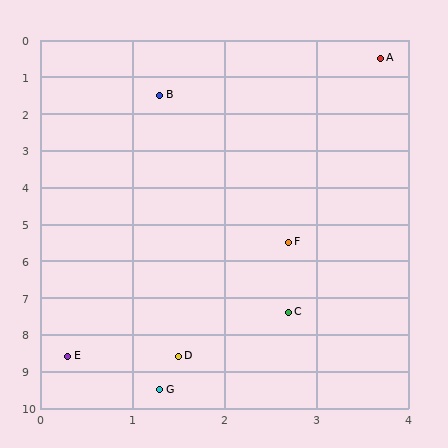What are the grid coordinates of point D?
Point D is at approximately (1.5, 8.6).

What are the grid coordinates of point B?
Point B is at approximately (1.3, 1.5).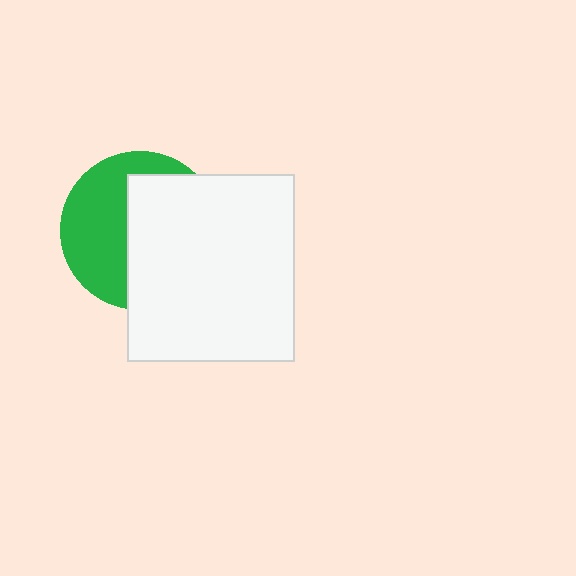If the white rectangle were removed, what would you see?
You would see the complete green circle.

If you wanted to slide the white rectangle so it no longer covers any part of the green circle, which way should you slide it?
Slide it right — that is the most direct way to separate the two shapes.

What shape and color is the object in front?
The object in front is a white rectangle.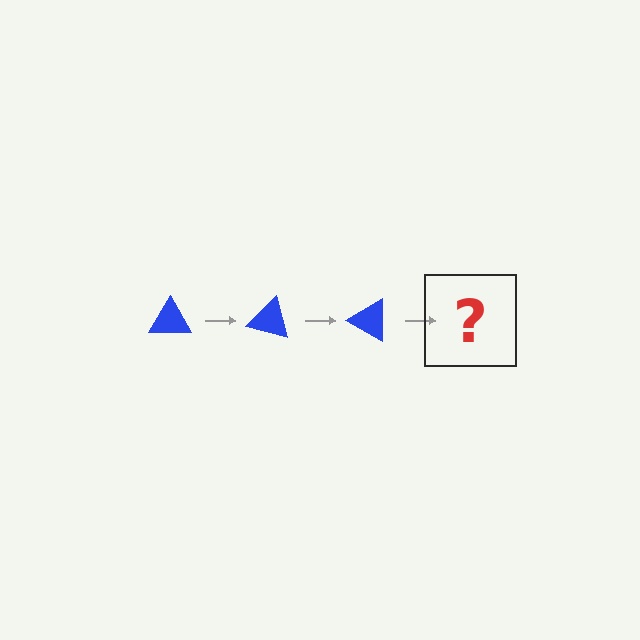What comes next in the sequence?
The next element should be a blue triangle rotated 45 degrees.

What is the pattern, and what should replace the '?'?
The pattern is that the triangle rotates 15 degrees each step. The '?' should be a blue triangle rotated 45 degrees.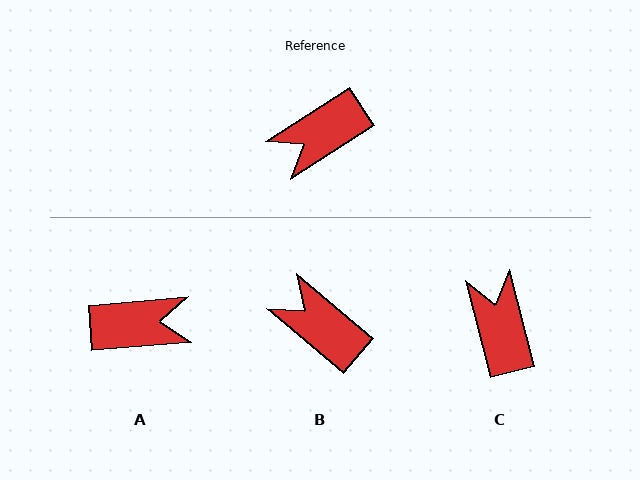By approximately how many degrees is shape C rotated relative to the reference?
Approximately 109 degrees clockwise.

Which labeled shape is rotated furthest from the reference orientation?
A, about 152 degrees away.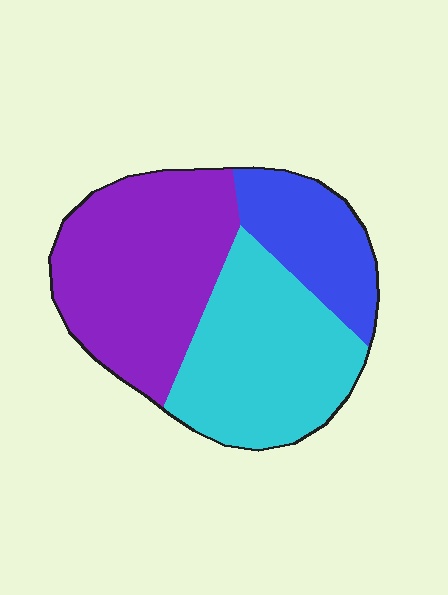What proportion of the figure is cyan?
Cyan covers around 40% of the figure.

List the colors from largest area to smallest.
From largest to smallest: purple, cyan, blue.